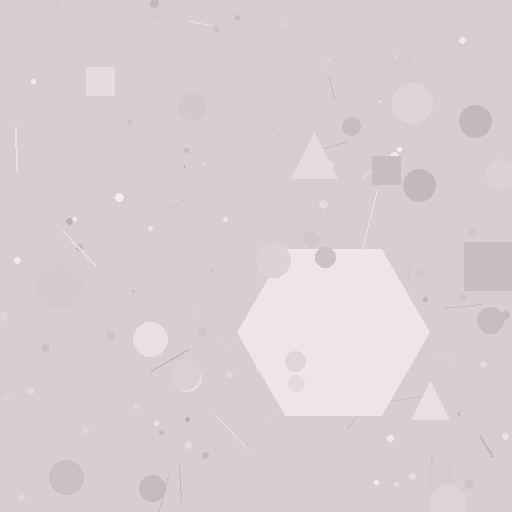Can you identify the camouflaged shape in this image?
The camouflaged shape is a hexagon.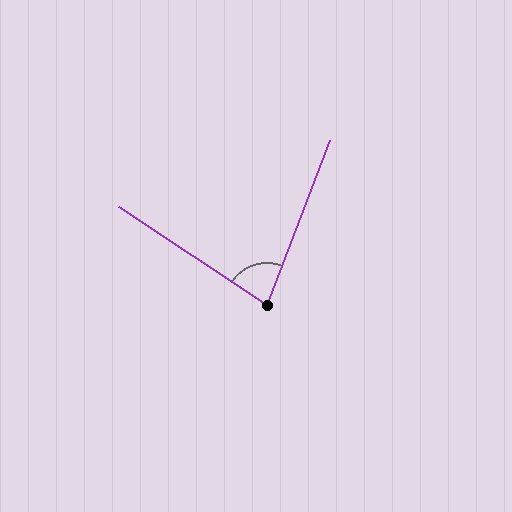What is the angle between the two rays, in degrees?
Approximately 77 degrees.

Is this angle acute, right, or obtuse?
It is acute.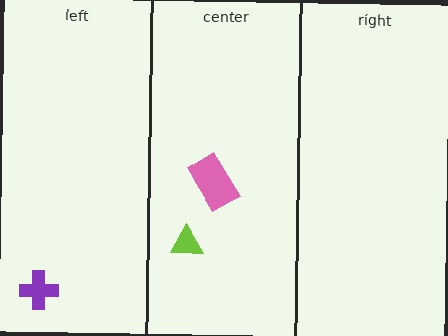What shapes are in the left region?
The purple cross.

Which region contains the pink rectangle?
The center region.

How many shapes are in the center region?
2.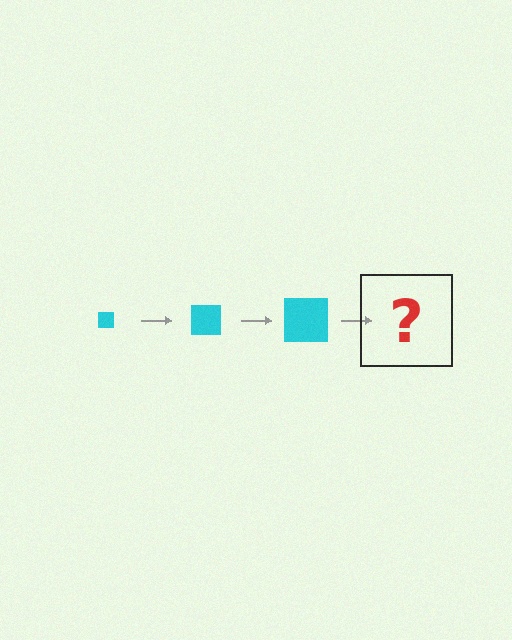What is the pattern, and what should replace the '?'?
The pattern is that the square gets progressively larger each step. The '?' should be a cyan square, larger than the previous one.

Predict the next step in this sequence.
The next step is a cyan square, larger than the previous one.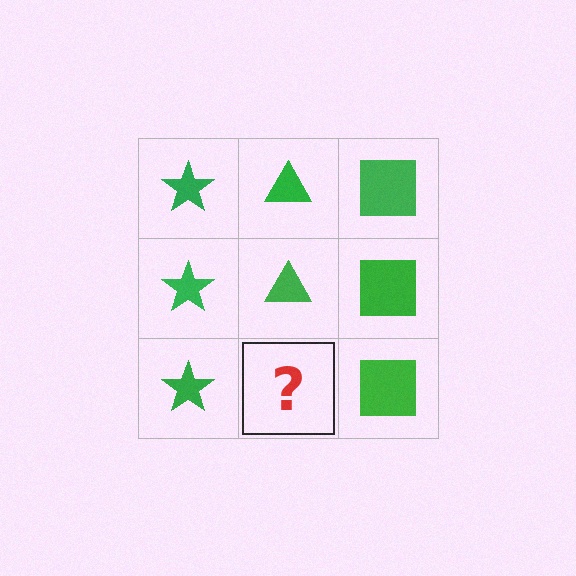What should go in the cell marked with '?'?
The missing cell should contain a green triangle.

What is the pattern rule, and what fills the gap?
The rule is that each column has a consistent shape. The gap should be filled with a green triangle.